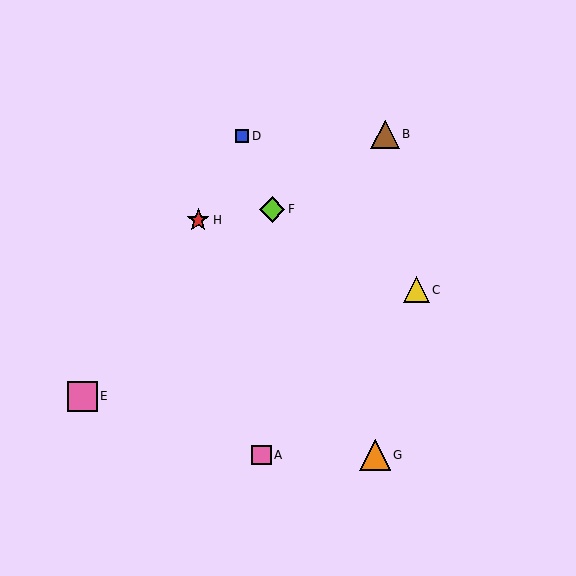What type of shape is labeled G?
Shape G is an orange triangle.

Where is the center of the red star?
The center of the red star is at (198, 220).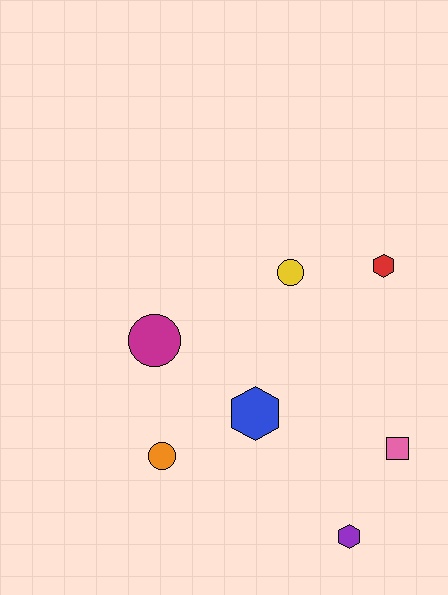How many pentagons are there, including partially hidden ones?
There are no pentagons.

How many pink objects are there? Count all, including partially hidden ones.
There is 1 pink object.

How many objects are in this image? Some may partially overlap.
There are 7 objects.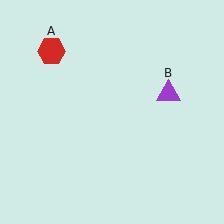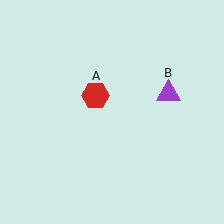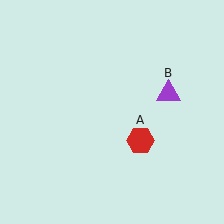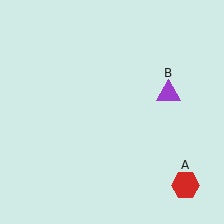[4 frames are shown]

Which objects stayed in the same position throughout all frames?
Purple triangle (object B) remained stationary.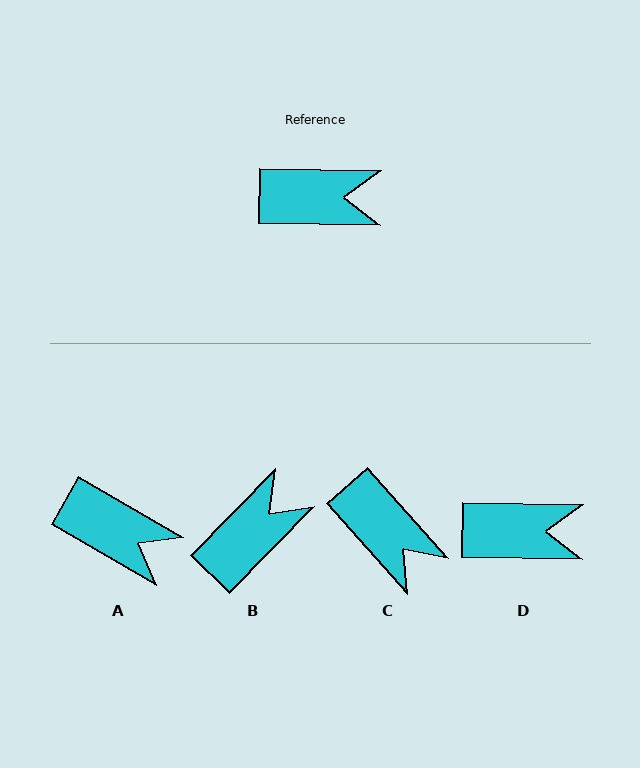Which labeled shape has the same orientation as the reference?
D.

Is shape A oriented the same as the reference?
No, it is off by about 29 degrees.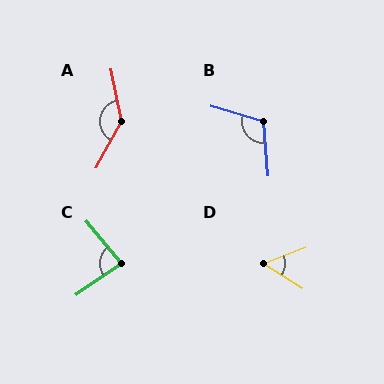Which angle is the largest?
A, at approximately 139 degrees.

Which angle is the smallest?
D, at approximately 55 degrees.